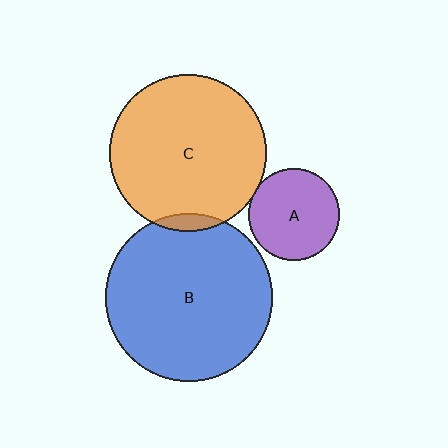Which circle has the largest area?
Circle B (blue).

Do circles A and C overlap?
Yes.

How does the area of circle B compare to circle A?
Approximately 3.4 times.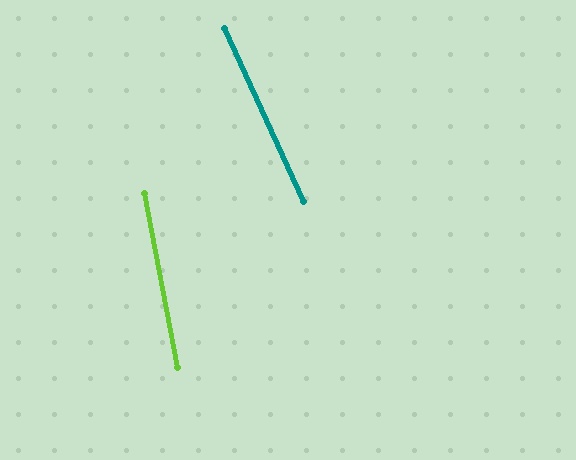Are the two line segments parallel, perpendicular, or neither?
Neither parallel nor perpendicular — they differ by about 14°.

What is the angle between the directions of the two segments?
Approximately 14 degrees.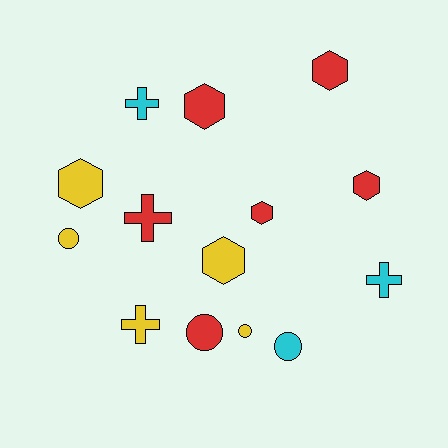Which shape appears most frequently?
Hexagon, with 6 objects.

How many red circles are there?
There is 1 red circle.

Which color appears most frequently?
Red, with 6 objects.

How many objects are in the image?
There are 14 objects.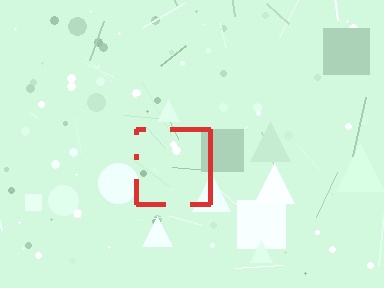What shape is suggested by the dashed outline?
The dashed outline suggests a square.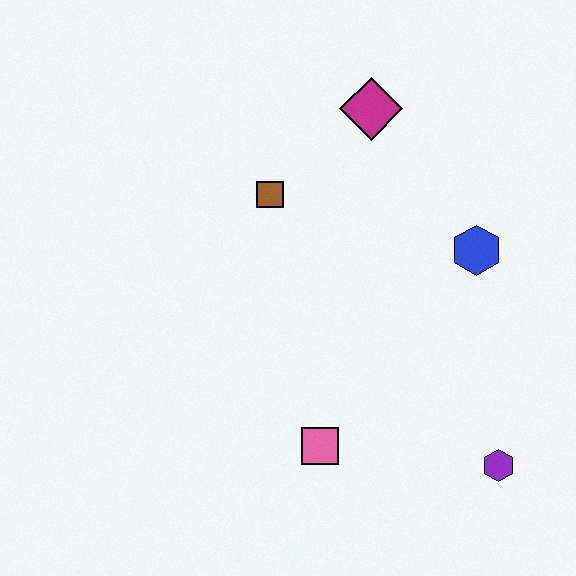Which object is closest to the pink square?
The purple hexagon is closest to the pink square.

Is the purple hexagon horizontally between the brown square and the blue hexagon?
No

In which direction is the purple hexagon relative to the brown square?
The purple hexagon is below the brown square.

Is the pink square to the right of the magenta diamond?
No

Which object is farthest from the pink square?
The magenta diamond is farthest from the pink square.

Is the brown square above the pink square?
Yes